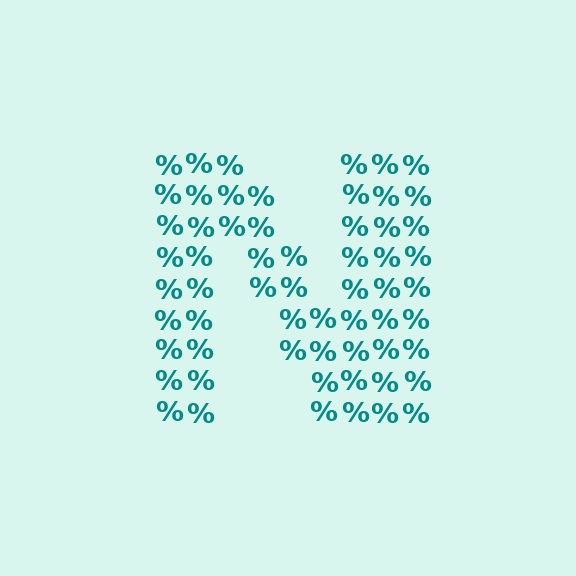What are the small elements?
The small elements are percent signs.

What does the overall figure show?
The overall figure shows the letter N.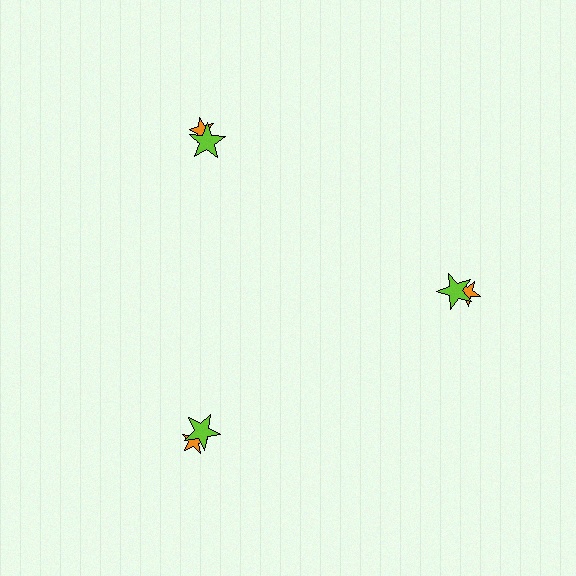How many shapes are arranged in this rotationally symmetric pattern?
There are 6 shapes, arranged in 3 groups of 2.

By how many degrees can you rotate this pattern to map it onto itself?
The pattern maps onto itself every 120 degrees of rotation.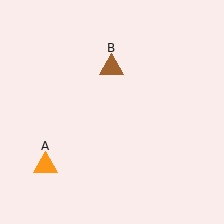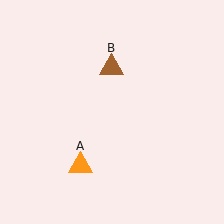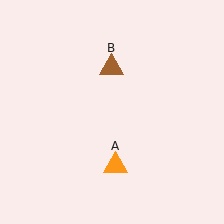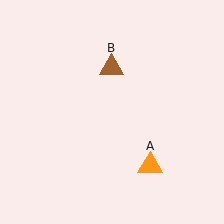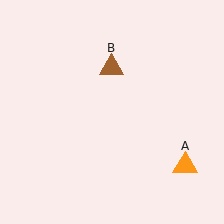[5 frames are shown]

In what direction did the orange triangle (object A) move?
The orange triangle (object A) moved right.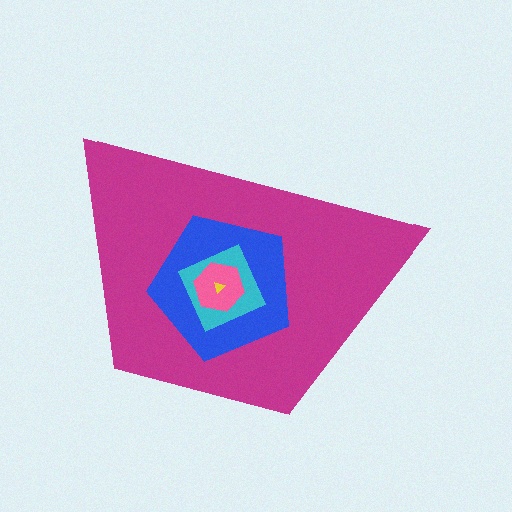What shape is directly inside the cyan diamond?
The pink hexagon.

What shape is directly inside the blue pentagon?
The cyan diamond.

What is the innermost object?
The yellow triangle.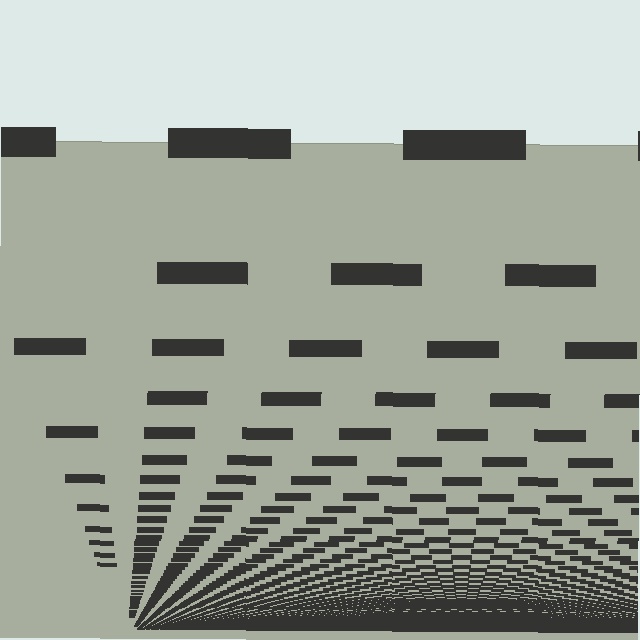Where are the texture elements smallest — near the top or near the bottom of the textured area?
Near the bottom.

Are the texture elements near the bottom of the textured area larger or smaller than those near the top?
Smaller. The gradient is inverted — elements near the bottom are smaller and denser.